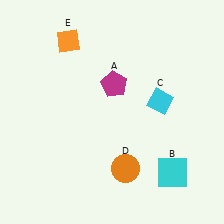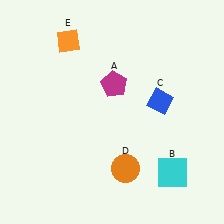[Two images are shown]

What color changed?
The diamond (C) changed from cyan in Image 1 to blue in Image 2.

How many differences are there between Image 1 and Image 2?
There is 1 difference between the two images.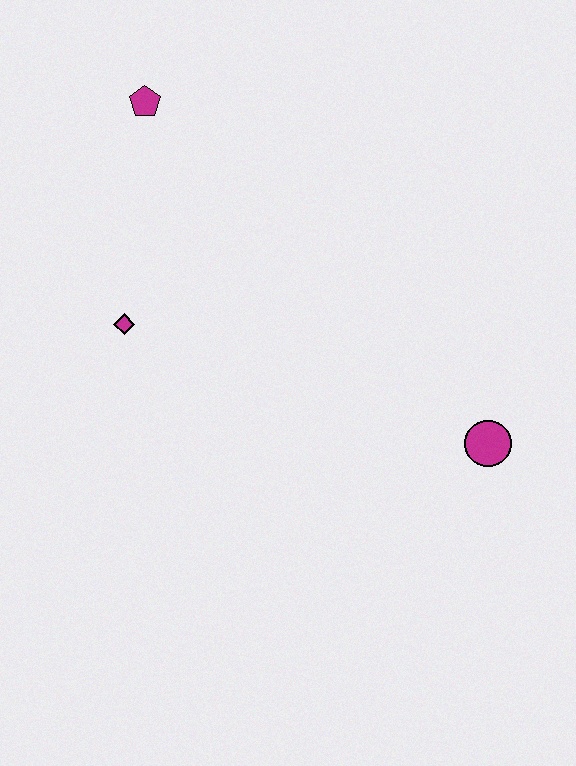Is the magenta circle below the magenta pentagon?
Yes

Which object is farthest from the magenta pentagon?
The magenta circle is farthest from the magenta pentagon.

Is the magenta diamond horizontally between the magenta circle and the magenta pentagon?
No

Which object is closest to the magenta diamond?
The magenta pentagon is closest to the magenta diamond.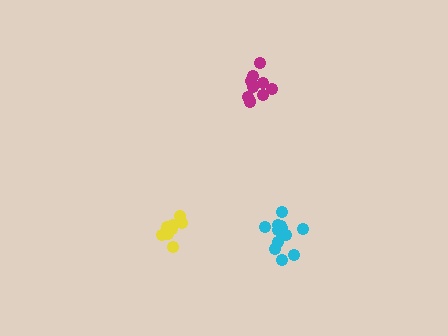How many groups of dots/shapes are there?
There are 3 groups.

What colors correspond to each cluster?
The clusters are colored: magenta, yellow, cyan.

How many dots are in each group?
Group 1: 10 dots, Group 2: 8 dots, Group 3: 13 dots (31 total).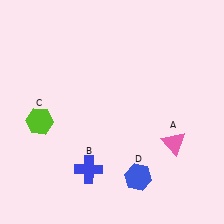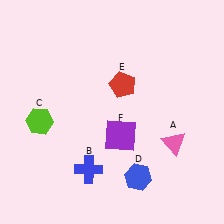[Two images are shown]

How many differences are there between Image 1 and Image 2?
There are 2 differences between the two images.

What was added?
A red pentagon (E), a purple square (F) were added in Image 2.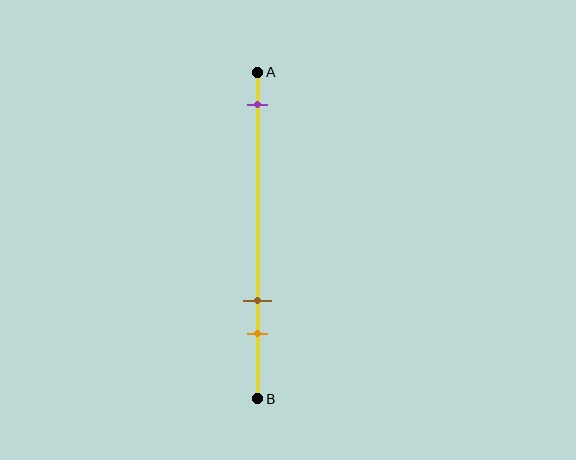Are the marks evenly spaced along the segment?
No, the marks are not evenly spaced.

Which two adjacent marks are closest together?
The brown and orange marks are the closest adjacent pair.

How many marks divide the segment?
There are 3 marks dividing the segment.